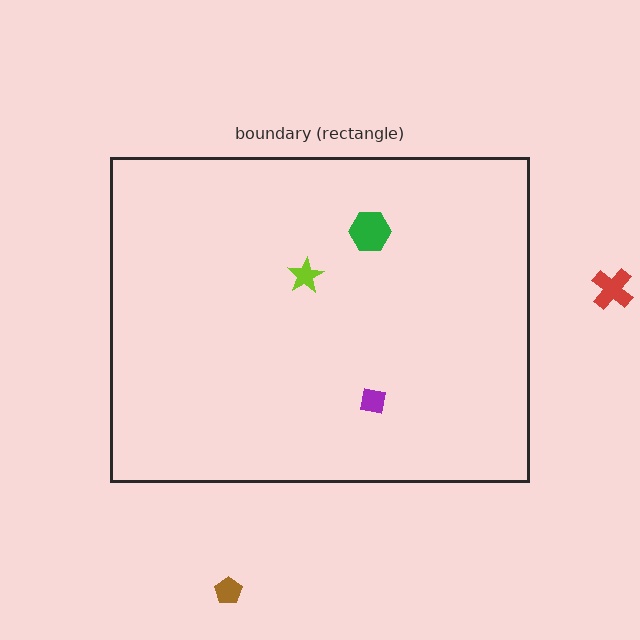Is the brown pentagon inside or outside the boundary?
Outside.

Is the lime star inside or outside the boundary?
Inside.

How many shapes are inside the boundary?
3 inside, 2 outside.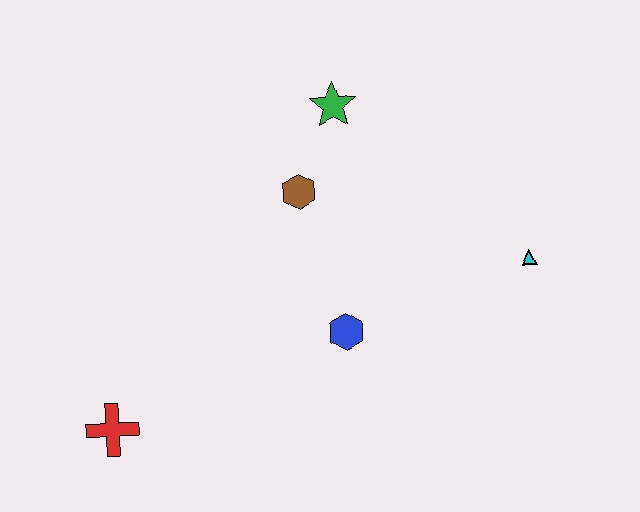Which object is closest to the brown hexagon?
The green star is closest to the brown hexagon.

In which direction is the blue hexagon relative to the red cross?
The blue hexagon is to the right of the red cross.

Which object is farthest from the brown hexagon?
The red cross is farthest from the brown hexagon.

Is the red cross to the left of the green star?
Yes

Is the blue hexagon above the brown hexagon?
No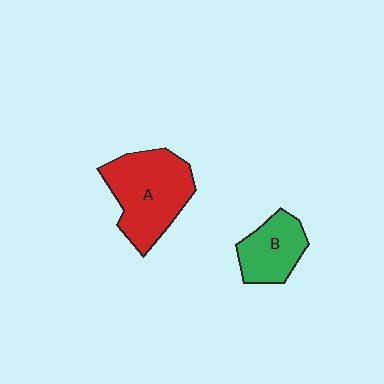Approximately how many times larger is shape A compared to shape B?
Approximately 1.7 times.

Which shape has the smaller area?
Shape B (green).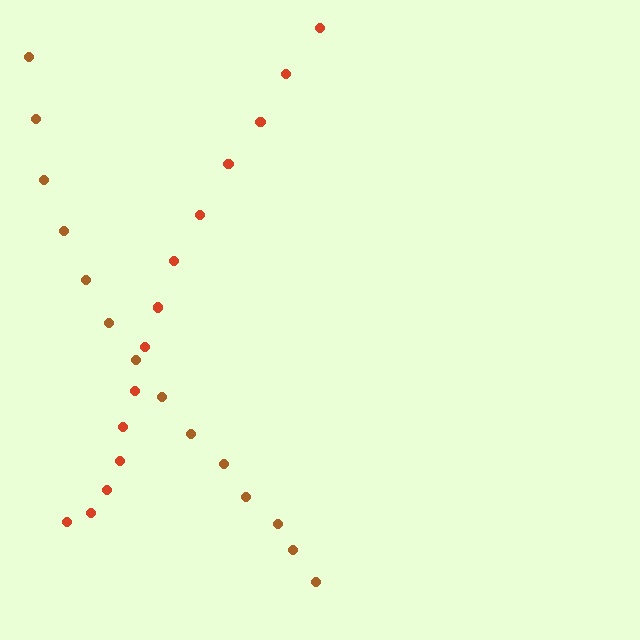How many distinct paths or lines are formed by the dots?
There are 2 distinct paths.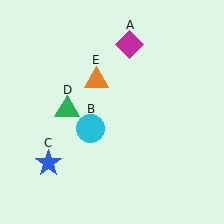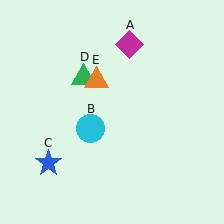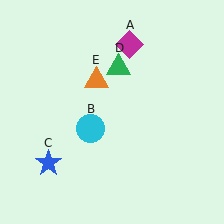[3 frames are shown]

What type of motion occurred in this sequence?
The green triangle (object D) rotated clockwise around the center of the scene.